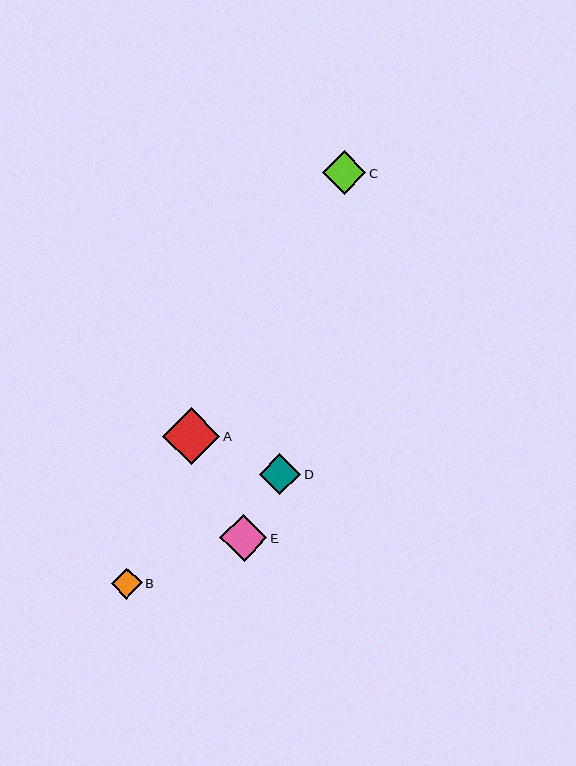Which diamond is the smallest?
Diamond B is the smallest with a size of approximately 31 pixels.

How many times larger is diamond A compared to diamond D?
Diamond A is approximately 1.4 times the size of diamond D.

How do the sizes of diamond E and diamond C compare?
Diamond E and diamond C are approximately the same size.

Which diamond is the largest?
Diamond A is the largest with a size of approximately 57 pixels.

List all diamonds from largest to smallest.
From largest to smallest: A, E, C, D, B.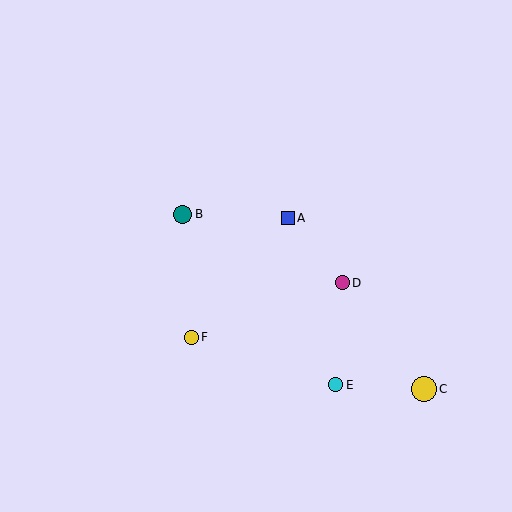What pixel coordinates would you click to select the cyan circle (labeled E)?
Click at (336, 385) to select the cyan circle E.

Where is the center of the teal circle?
The center of the teal circle is at (183, 214).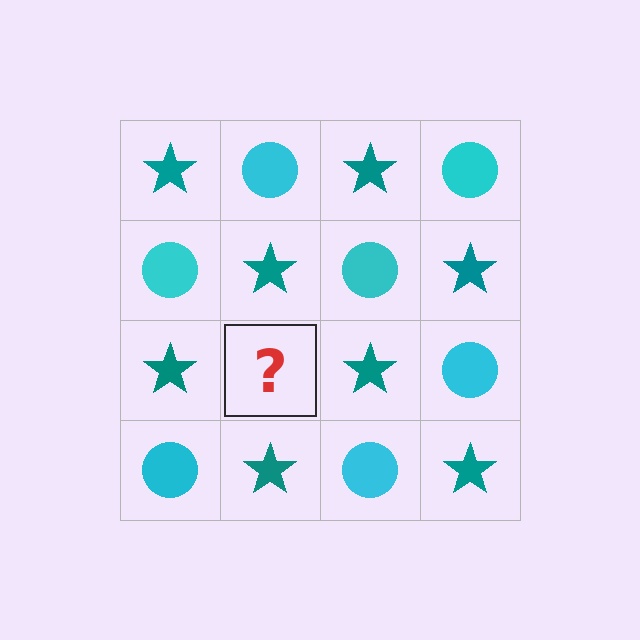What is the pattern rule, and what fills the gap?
The rule is that it alternates teal star and cyan circle in a checkerboard pattern. The gap should be filled with a cyan circle.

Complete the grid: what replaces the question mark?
The question mark should be replaced with a cyan circle.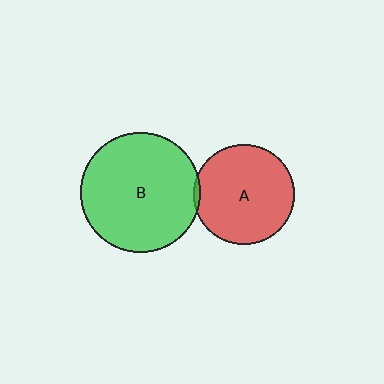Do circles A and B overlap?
Yes.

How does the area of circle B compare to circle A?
Approximately 1.4 times.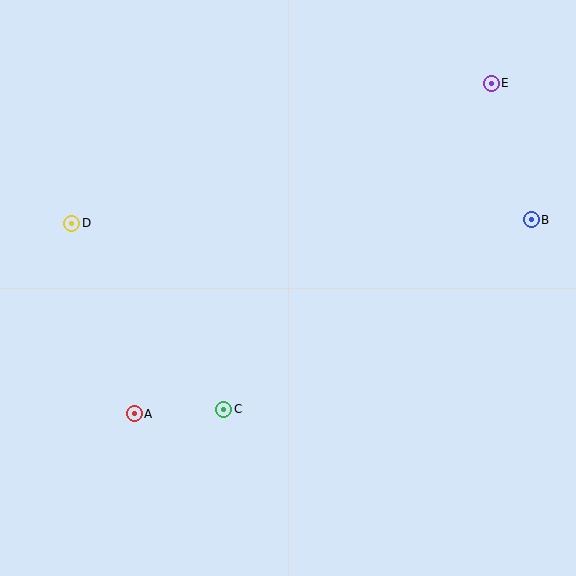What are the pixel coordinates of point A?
Point A is at (134, 414).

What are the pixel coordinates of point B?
Point B is at (531, 220).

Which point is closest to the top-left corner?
Point D is closest to the top-left corner.